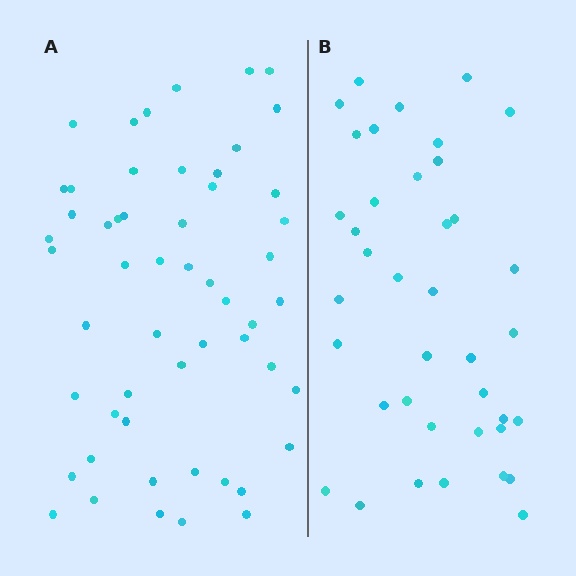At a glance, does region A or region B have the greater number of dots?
Region A (the left region) has more dots.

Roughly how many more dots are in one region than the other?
Region A has approximately 15 more dots than region B.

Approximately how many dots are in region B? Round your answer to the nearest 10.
About 40 dots. (The exact count is 39, which rounds to 40.)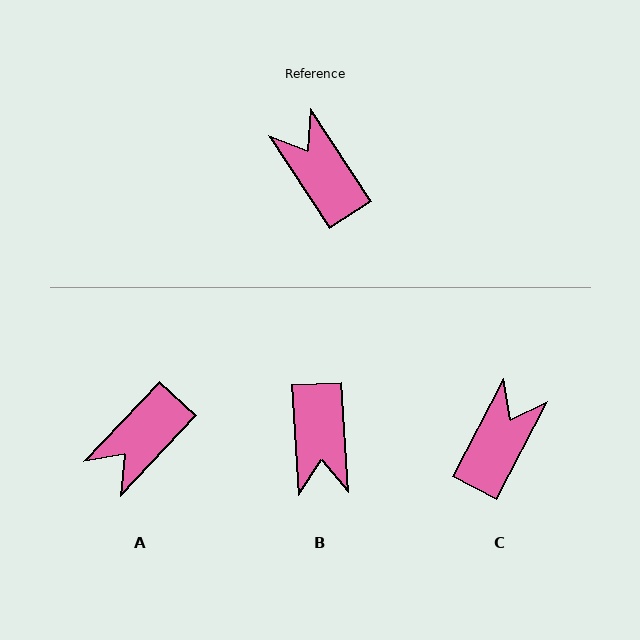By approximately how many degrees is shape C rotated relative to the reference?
Approximately 60 degrees clockwise.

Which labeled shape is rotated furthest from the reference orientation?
B, about 150 degrees away.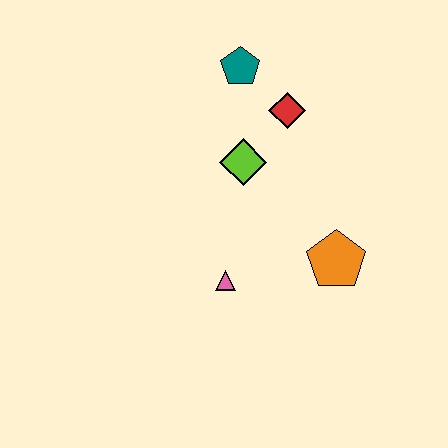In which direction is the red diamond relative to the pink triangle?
The red diamond is above the pink triangle.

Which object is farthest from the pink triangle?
The teal pentagon is farthest from the pink triangle.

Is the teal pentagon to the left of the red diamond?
Yes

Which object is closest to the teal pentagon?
The red diamond is closest to the teal pentagon.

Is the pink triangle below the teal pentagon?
Yes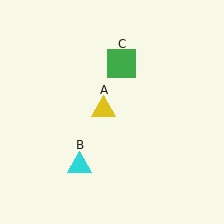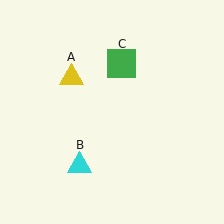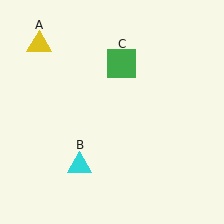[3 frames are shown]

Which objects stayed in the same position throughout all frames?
Cyan triangle (object B) and green square (object C) remained stationary.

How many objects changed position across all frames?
1 object changed position: yellow triangle (object A).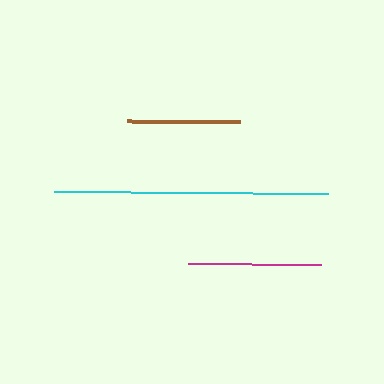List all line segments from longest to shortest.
From longest to shortest: cyan, magenta, brown.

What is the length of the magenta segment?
The magenta segment is approximately 133 pixels long.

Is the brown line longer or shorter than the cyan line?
The cyan line is longer than the brown line.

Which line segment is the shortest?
The brown line is the shortest at approximately 114 pixels.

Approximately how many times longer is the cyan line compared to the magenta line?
The cyan line is approximately 2.1 times the length of the magenta line.